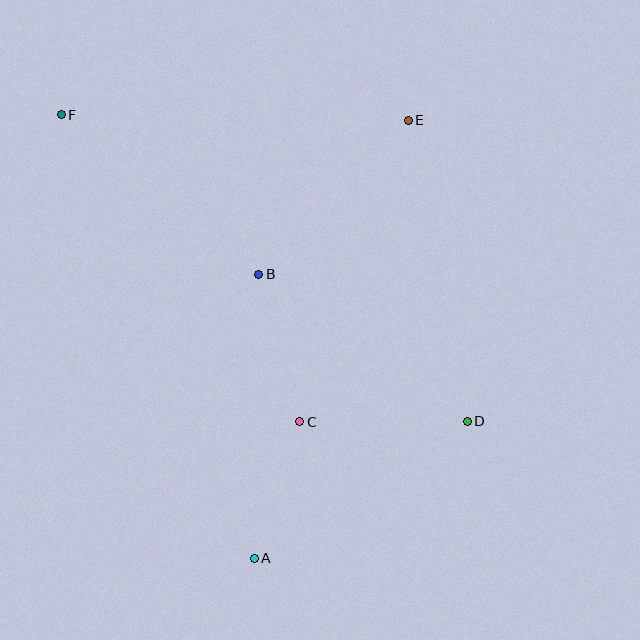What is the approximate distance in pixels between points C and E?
The distance between C and E is approximately 321 pixels.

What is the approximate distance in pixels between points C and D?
The distance between C and D is approximately 168 pixels.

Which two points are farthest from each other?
Points D and F are farthest from each other.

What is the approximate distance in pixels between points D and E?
The distance between D and E is approximately 307 pixels.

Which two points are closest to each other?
Points A and C are closest to each other.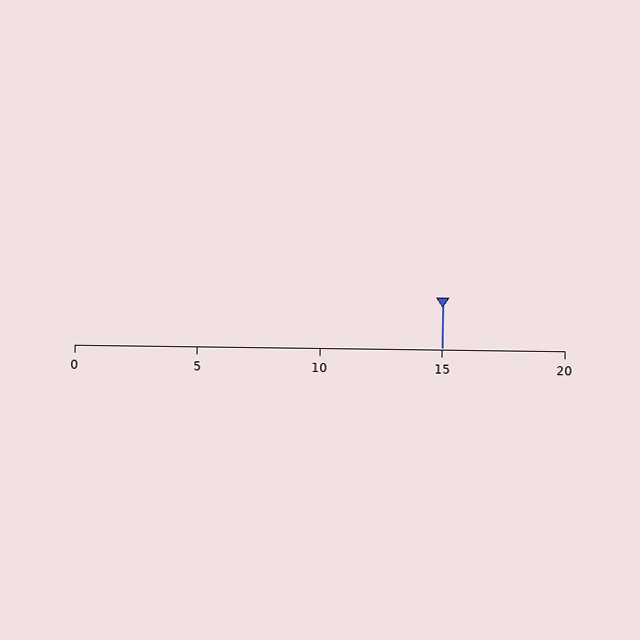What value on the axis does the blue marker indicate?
The marker indicates approximately 15.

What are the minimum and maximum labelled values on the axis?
The axis runs from 0 to 20.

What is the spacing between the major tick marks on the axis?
The major ticks are spaced 5 apart.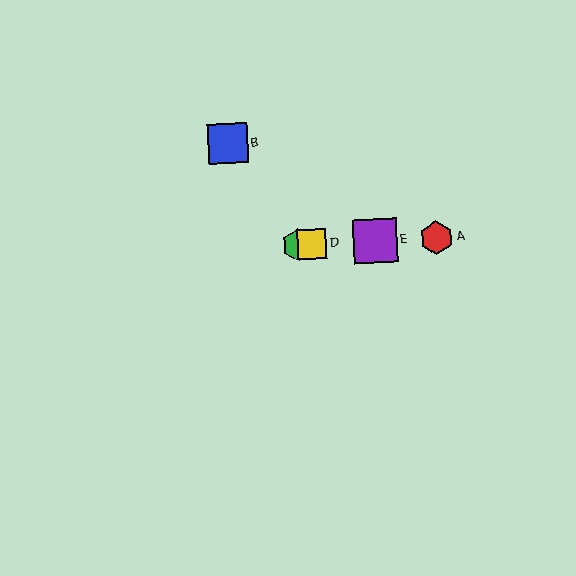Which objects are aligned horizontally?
Objects A, C, D, E are aligned horizontally.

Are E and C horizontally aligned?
Yes, both are at y≈241.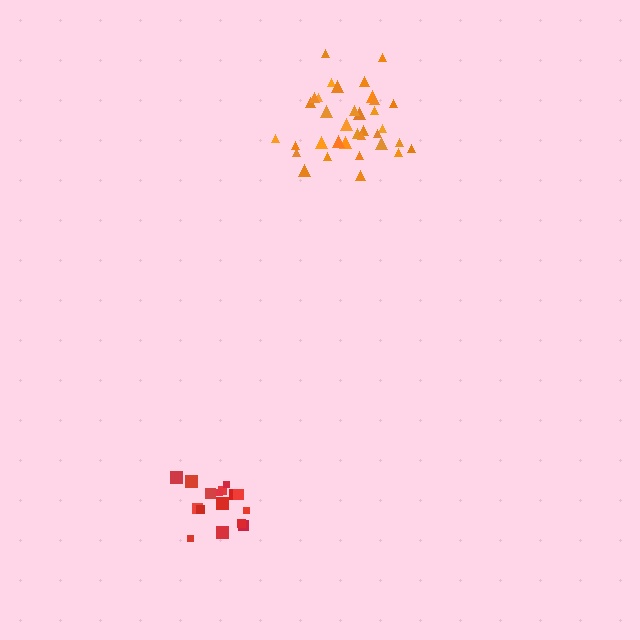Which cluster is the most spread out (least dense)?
Orange.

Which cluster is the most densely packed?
Red.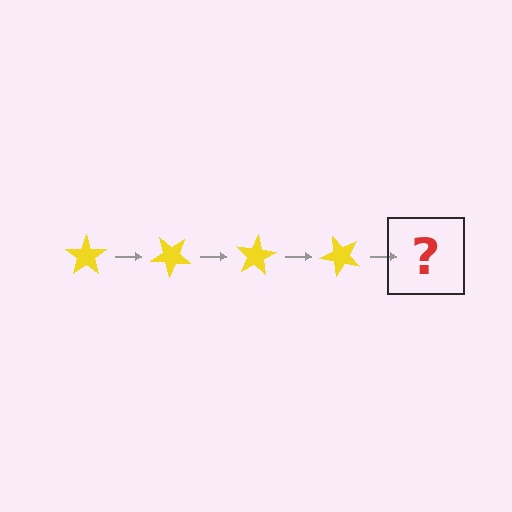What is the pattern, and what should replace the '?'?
The pattern is that the star rotates 40 degrees each step. The '?' should be a yellow star rotated 160 degrees.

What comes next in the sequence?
The next element should be a yellow star rotated 160 degrees.